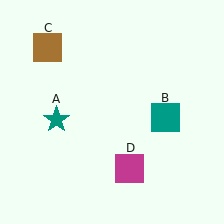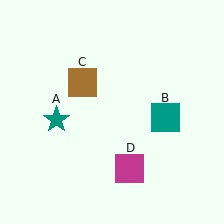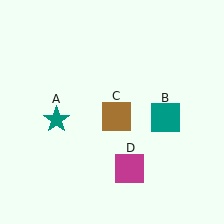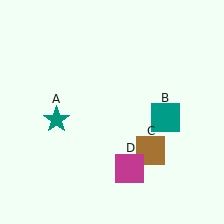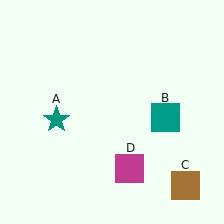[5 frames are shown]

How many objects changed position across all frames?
1 object changed position: brown square (object C).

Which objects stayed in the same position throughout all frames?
Teal star (object A) and teal square (object B) and magenta square (object D) remained stationary.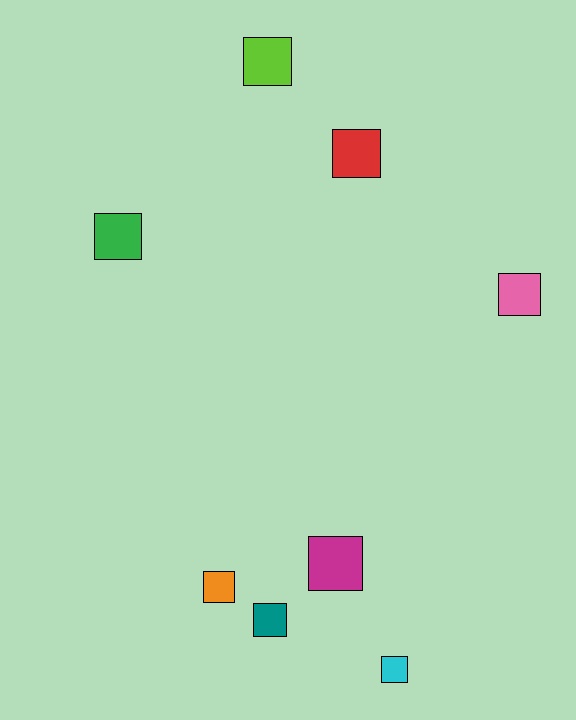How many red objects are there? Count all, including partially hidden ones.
There is 1 red object.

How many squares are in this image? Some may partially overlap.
There are 8 squares.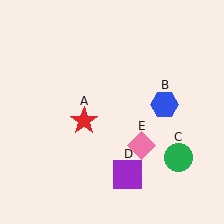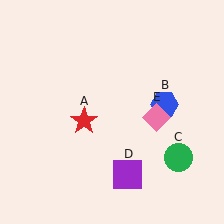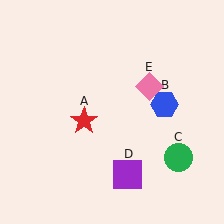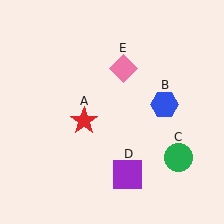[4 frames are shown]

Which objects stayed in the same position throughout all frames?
Red star (object A) and blue hexagon (object B) and green circle (object C) and purple square (object D) remained stationary.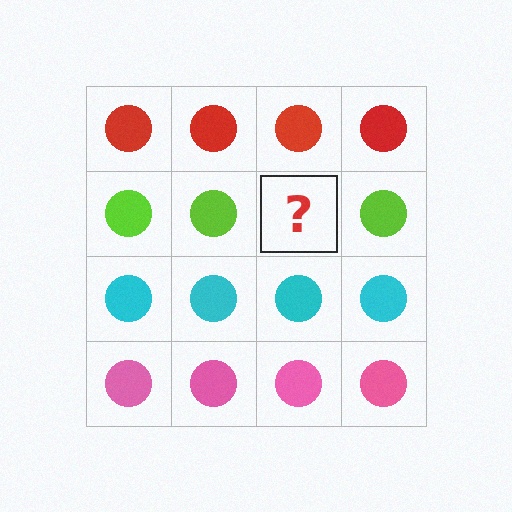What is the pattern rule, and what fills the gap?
The rule is that each row has a consistent color. The gap should be filled with a lime circle.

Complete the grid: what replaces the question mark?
The question mark should be replaced with a lime circle.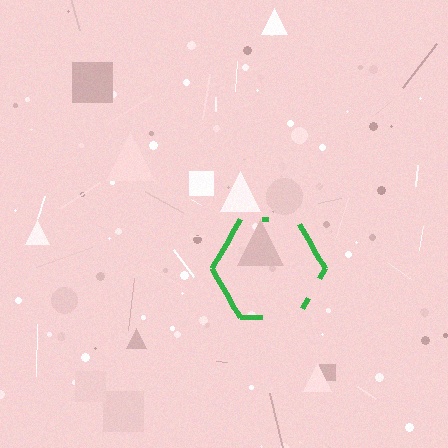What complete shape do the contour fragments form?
The contour fragments form a hexagon.